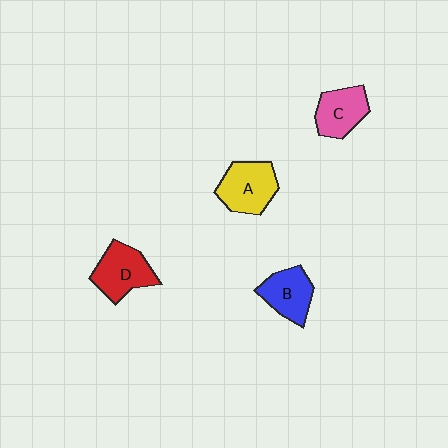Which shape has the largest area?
Shape A (yellow).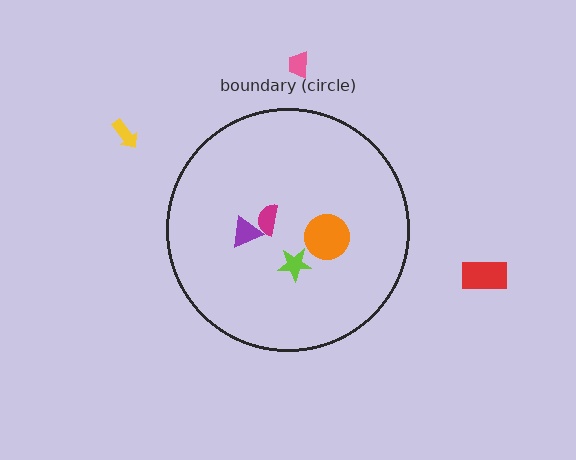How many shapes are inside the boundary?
4 inside, 3 outside.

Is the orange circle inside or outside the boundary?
Inside.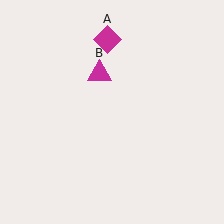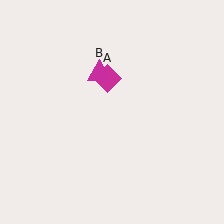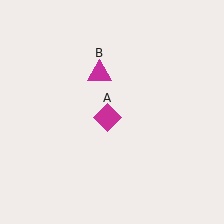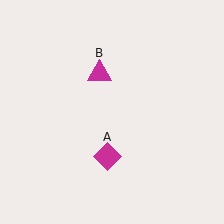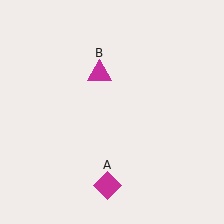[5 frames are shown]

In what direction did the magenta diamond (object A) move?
The magenta diamond (object A) moved down.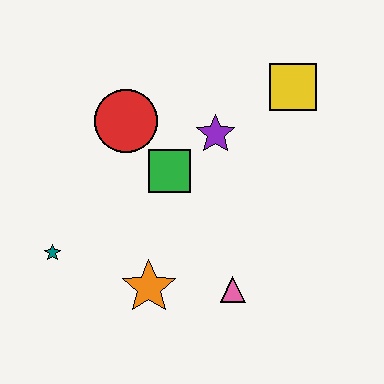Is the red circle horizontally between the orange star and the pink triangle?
No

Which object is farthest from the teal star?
The yellow square is farthest from the teal star.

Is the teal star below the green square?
Yes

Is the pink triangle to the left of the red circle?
No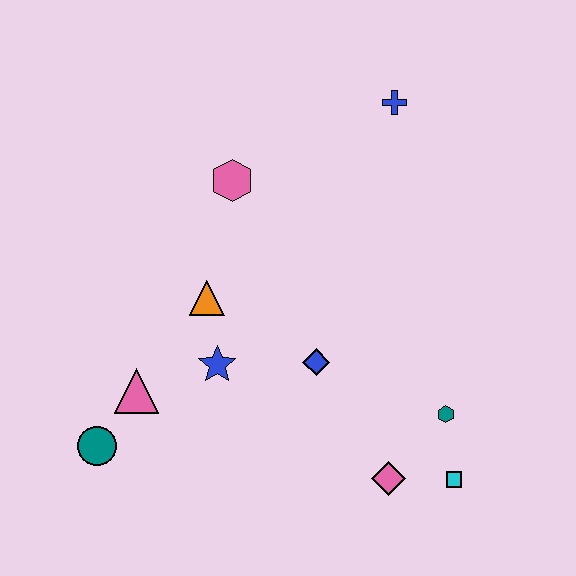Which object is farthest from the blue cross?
The teal circle is farthest from the blue cross.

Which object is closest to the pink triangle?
The teal circle is closest to the pink triangle.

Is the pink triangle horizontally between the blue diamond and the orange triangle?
No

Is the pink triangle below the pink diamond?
No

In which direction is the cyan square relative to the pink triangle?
The cyan square is to the right of the pink triangle.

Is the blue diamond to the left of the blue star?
No